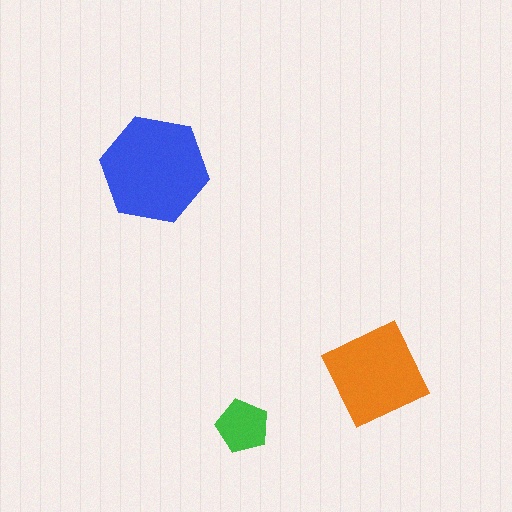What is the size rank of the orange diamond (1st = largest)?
2nd.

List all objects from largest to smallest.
The blue hexagon, the orange diamond, the green pentagon.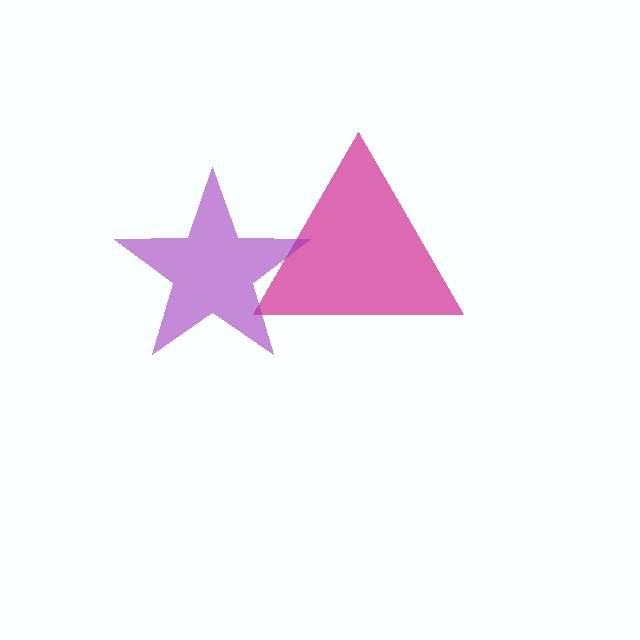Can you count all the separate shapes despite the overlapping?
Yes, there are 2 separate shapes.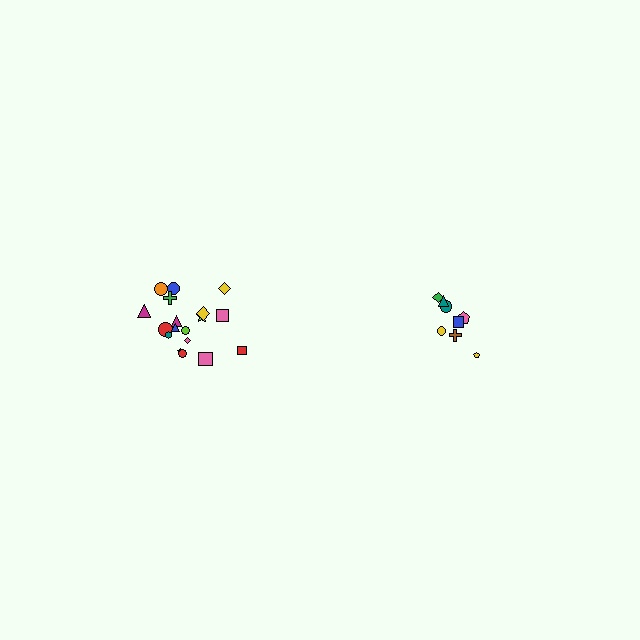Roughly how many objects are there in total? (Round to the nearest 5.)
Roughly 25 objects in total.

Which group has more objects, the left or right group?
The left group.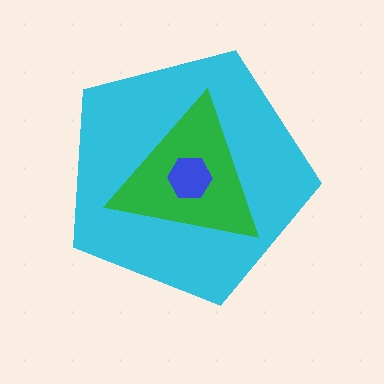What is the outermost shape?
The cyan pentagon.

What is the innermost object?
The blue hexagon.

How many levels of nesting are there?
3.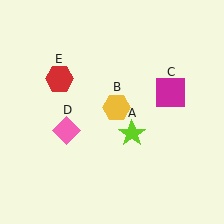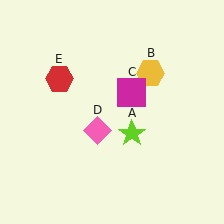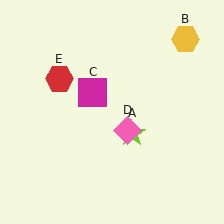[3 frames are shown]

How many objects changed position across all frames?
3 objects changed position: yellow hexagon (object B), magenta square (object C), pink diamond (object D).